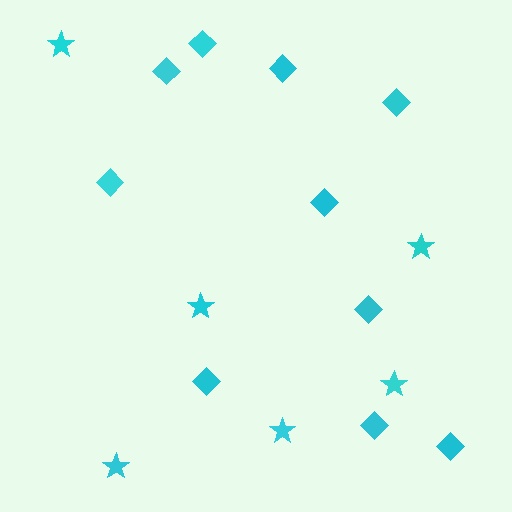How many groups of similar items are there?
There are 2 groups: one group of stars (6) and one group of diamonds (10).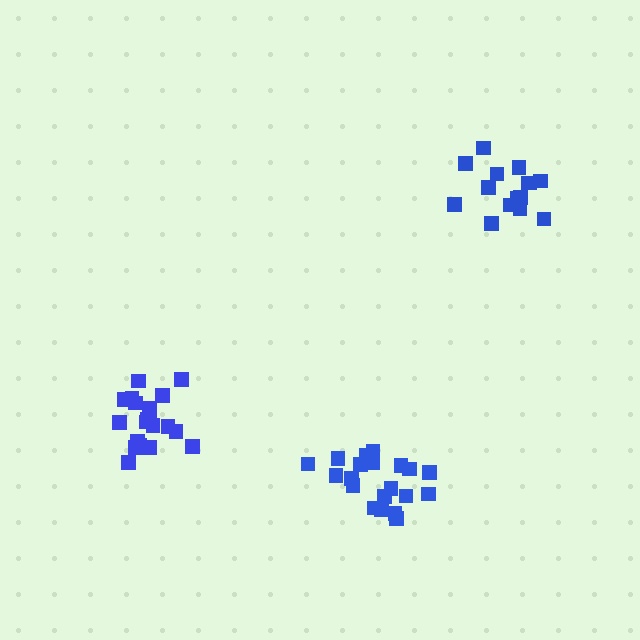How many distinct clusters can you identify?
There are 3 distinct clusters.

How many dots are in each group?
Group 1: 20 dots, Group 2: 20 dots, Group 3: 15 dots (55 total).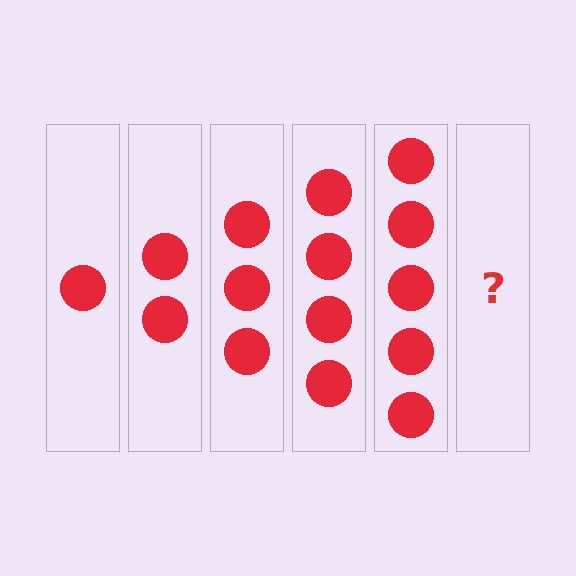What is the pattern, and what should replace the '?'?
The pattern is that each step adds one more circle. The '?' should be 6 circles.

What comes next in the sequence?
The next element should be 6 circles.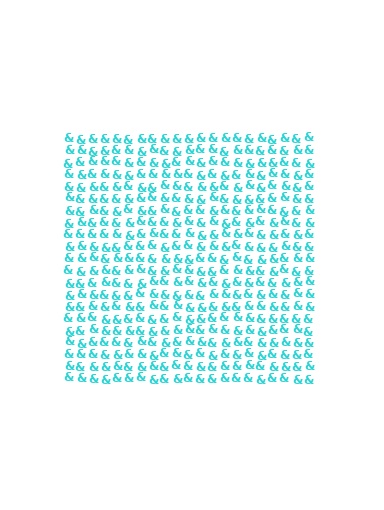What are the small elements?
The small elements are ampersands.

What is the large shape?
The large shape is a square.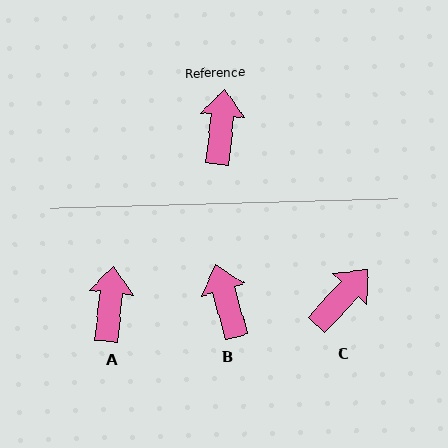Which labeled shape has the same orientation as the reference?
A.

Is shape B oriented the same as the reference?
No, it is off by about 23 degrees.